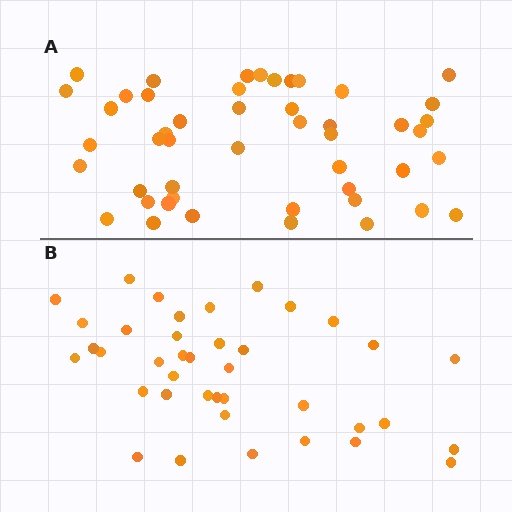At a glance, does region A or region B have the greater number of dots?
Region A (the top region) has more dots.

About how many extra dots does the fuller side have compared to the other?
Region A has roughly 8 or so more dots than region B.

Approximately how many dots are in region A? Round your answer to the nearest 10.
About 50 dots. (The exact count is 48, which rounds to 50.)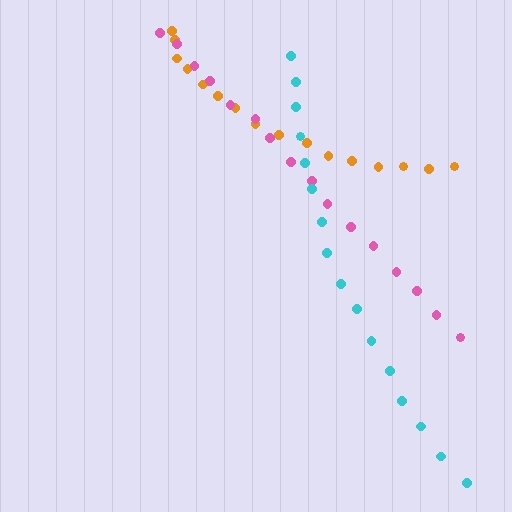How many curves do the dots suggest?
There are 3 distinct paths.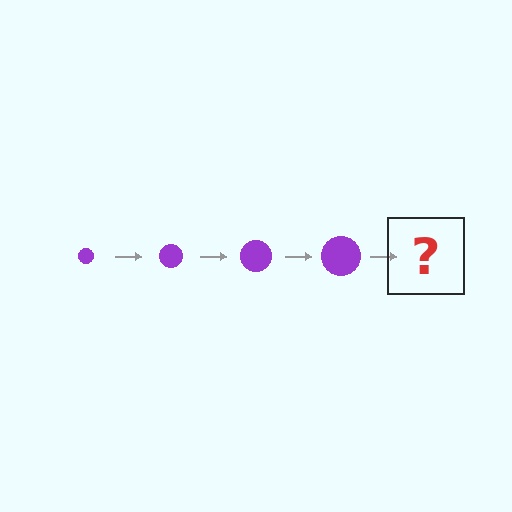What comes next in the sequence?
The next element should be a purple circle, larger than the previous one.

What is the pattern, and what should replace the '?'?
The pattern is that the circle gets progressively larger each step. The '?' should be a purple circle, larger than the previous one.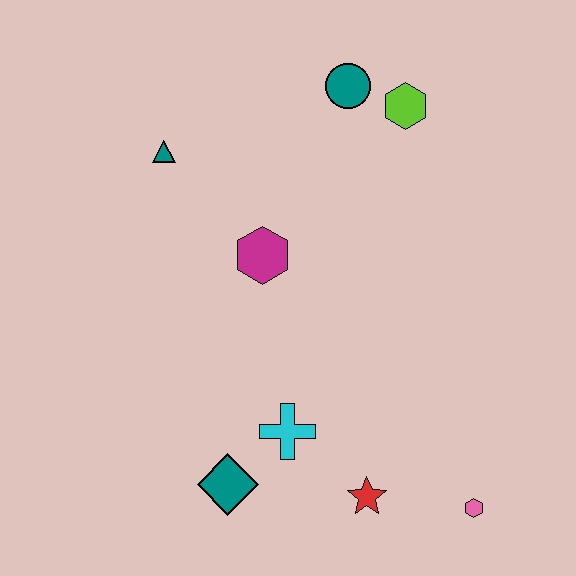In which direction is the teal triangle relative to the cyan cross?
The teal triangle is above the cyan cross.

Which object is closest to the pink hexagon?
The red star is closest to the pink hexagon.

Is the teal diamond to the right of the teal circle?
No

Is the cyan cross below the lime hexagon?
Yes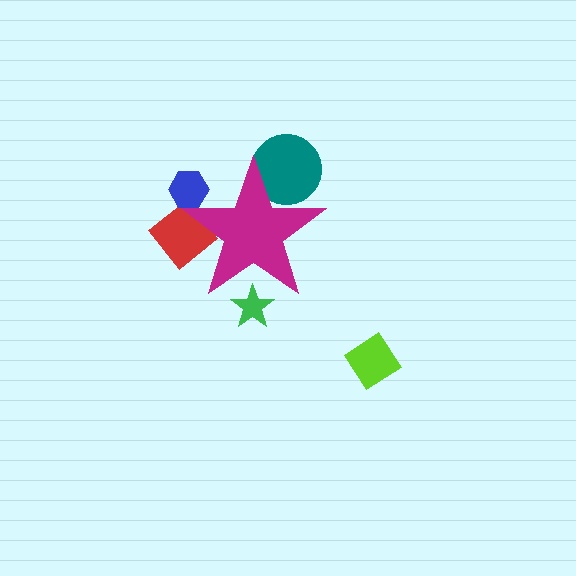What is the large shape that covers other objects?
A magenta star.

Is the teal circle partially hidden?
Yes, the teal circle is partially hidden behind the magenta star.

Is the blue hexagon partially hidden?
Yes, the blue hexagon is partially hidden behind the magenta star.